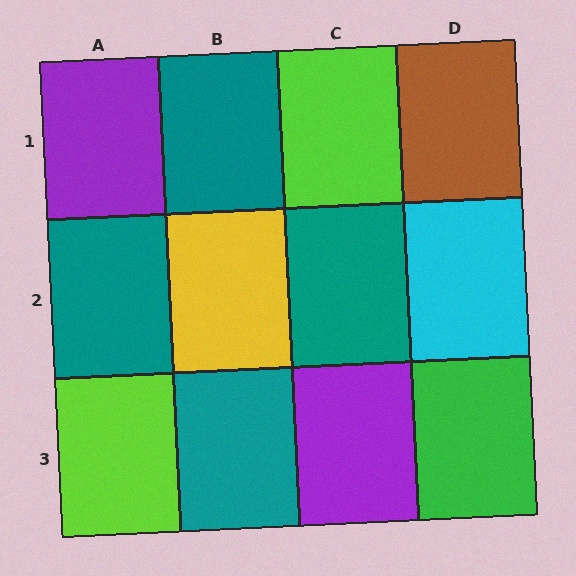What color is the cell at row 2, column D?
Cyan.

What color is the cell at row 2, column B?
Yellow.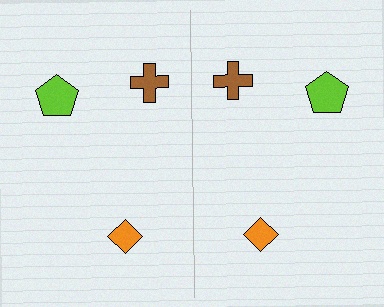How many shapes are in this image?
There are 6 shapes in this image.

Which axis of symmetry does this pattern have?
The pattern has a vertical axis of symmetry running through the center of the image.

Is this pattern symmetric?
Yes, this pattern has bilateral (reflection) symmetry.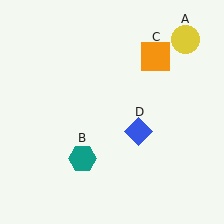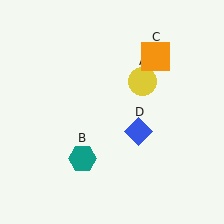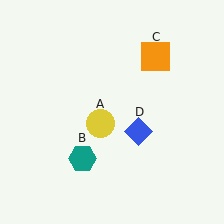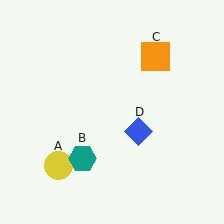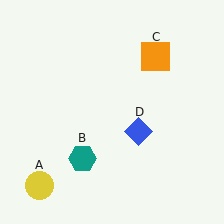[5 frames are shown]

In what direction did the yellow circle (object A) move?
The yellow circle (object A) moved down and to the left.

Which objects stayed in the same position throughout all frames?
Teal hexagon (object B) and orange square (object C) and blue diamond (object D) remained stationary.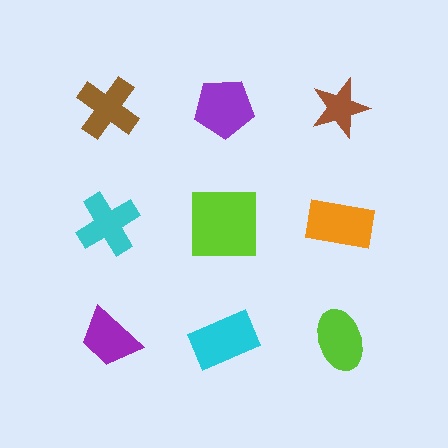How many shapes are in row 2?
3 shapes.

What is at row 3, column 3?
A lime ellipse.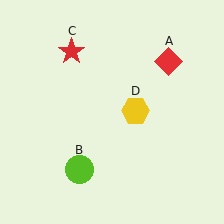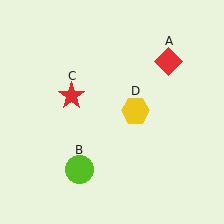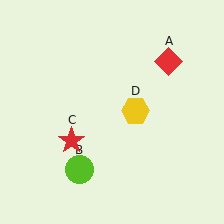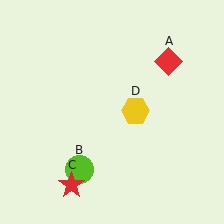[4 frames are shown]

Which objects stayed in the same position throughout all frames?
Red diamond (object A) and lime circle (object B) and yellow hexagon (object D) remained stationary.